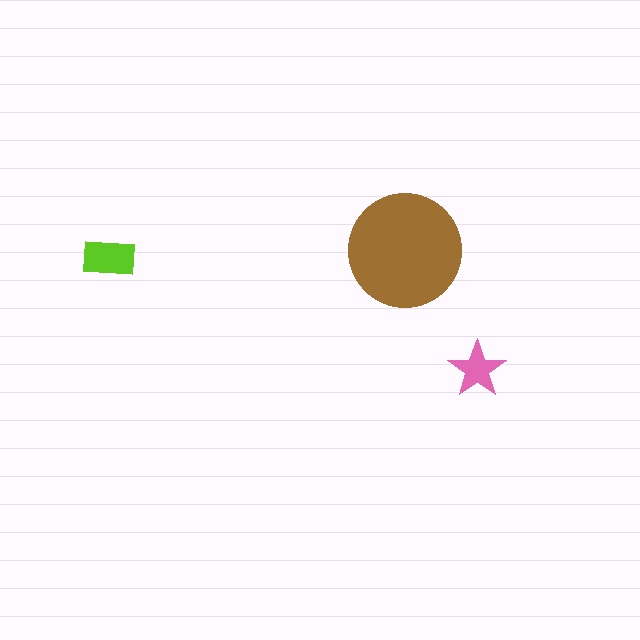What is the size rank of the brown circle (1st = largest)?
1st.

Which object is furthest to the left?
The lime rectangle is leftmost.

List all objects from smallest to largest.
The pink star, the lime rectangle, the brown circle.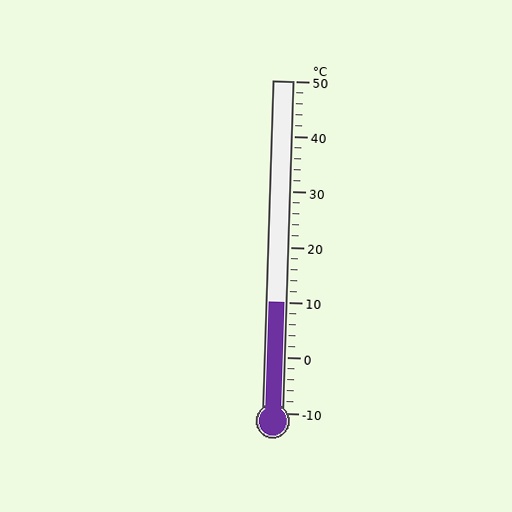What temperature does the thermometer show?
The thermometer shows approximately 10°C.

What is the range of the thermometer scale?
The thermometer scale ranges from -10°C to 50°C.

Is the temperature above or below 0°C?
The temperature is above 0°C.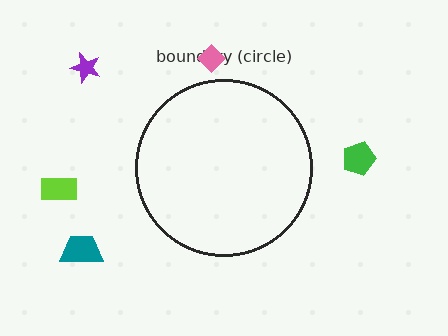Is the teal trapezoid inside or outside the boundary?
Outside.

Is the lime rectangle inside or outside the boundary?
Outside.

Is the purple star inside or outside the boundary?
Outside.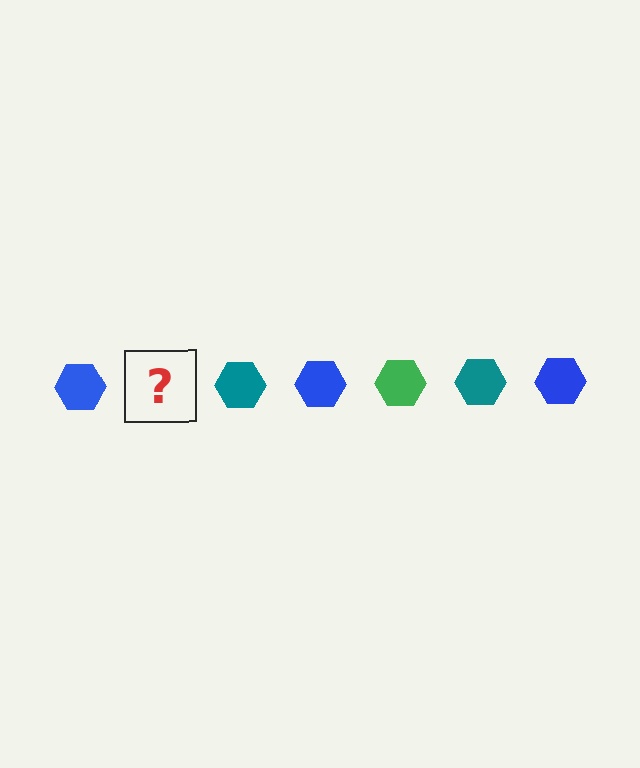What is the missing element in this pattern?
The missing element is a green hexagon.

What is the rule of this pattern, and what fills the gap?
The rule is that the pattern cycles through blue, green, teal hexagons. The gap should be filled with a green hexagon.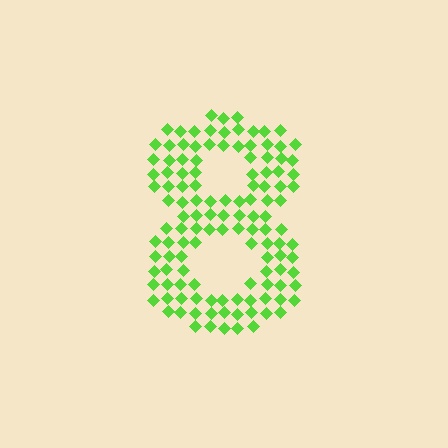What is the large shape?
The large shape is the digit 8.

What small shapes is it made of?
It is made of small diamonds.